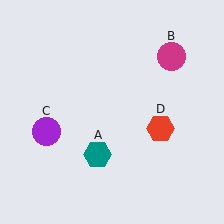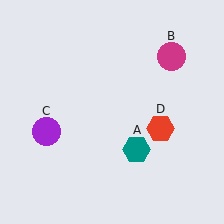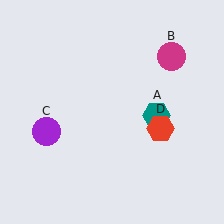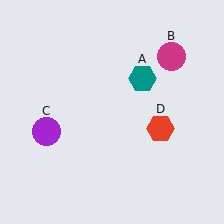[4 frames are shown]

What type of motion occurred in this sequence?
The teal hexagon (object A) rotated counterclockwise around the center of the scene.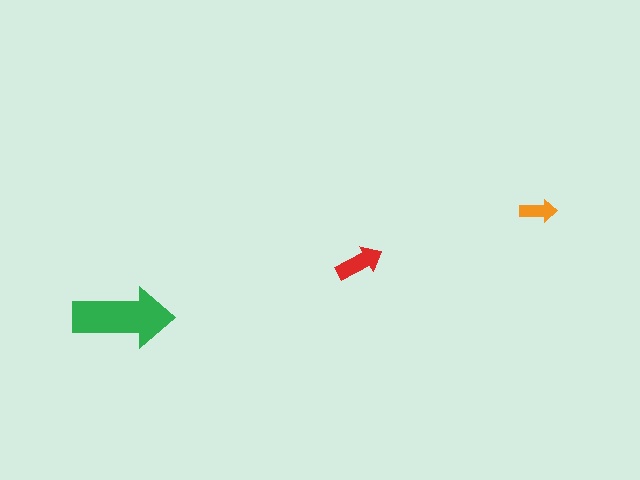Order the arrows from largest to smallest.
the green one, the red one, the orange one.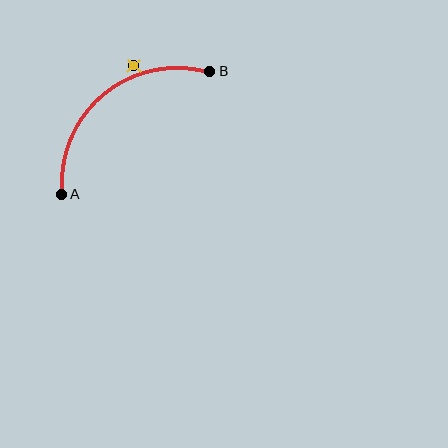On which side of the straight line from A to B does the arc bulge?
The arc bulges above and to the left of the straight line connecting A and B.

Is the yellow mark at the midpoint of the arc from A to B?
No — the yellow mark does not lie on the arc at all. It sits slightly outside the curve.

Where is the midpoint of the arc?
The arc midpoint is the point on the curve farthest from the straight line joining A and B. It sits above and to the left of that line.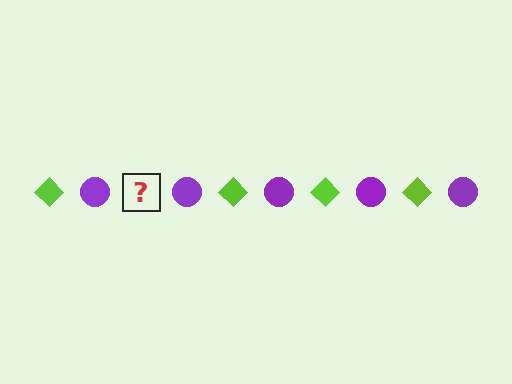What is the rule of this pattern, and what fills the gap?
The rule is that the pattern alternates between lime diamond and purple circle. The gap should be filled with a lime diamond.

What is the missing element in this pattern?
The missing element is a lime diamond.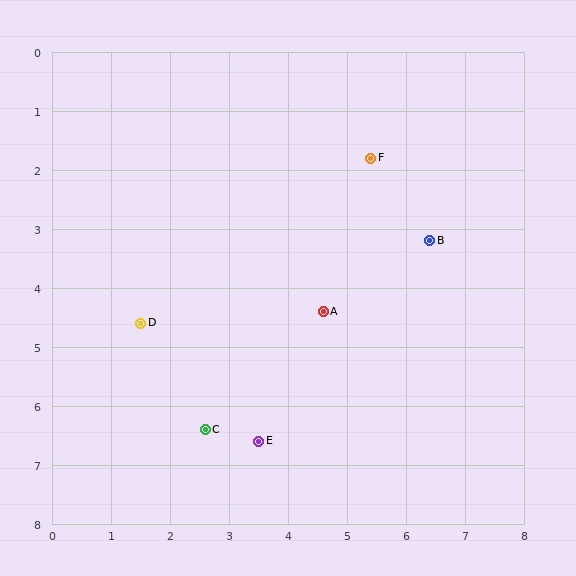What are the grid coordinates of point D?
Point D is at approximately (1.5, 4.6).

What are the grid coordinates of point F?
Point F is at approximately (5.4, 1.8).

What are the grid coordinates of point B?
Point B is at approximately (6.4, 3.2).